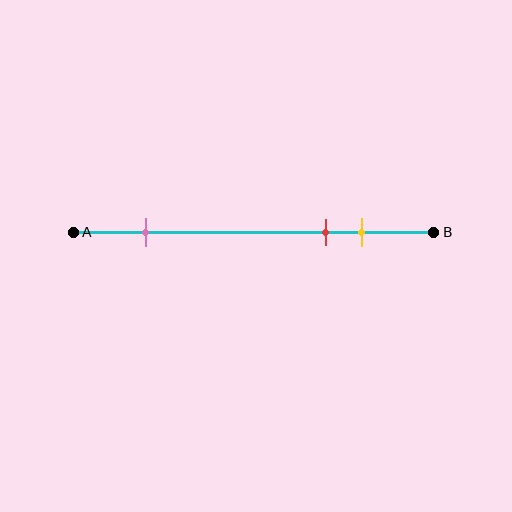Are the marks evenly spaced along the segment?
No, the marks are not evenly spaced.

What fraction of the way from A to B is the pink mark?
The pink mark is approximately 20% (0.2) of the way from A to B.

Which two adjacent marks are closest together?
The red and yellow marks are the closest adjacent pair.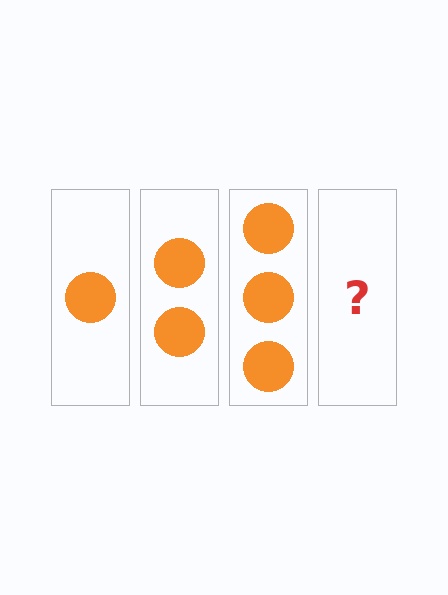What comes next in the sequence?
The next element should be 4 circles.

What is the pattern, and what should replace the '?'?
The pattern is that each step adds one more circle. The '?' should be 4 circles.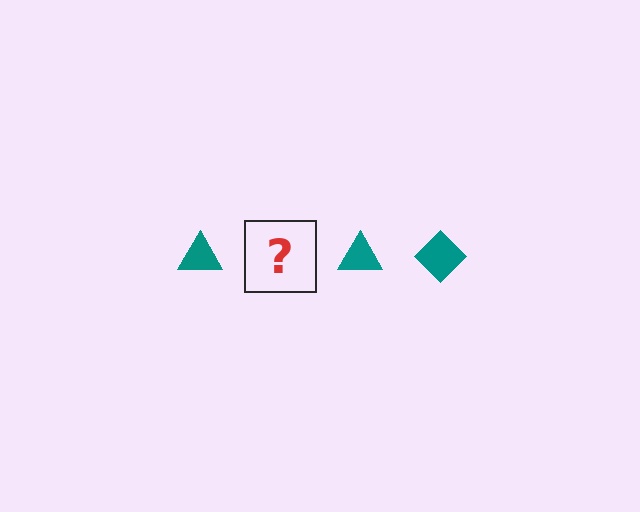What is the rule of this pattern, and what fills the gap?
The rule is that the pattern cycles through triangle, diamond shapes in teal. The gap should be filled with a teal diamond.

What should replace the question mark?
The question mark should be replaced with a teal diamond.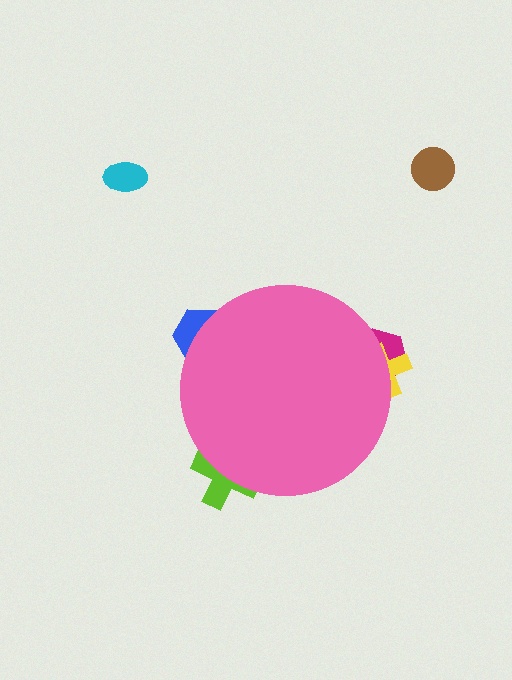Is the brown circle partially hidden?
No, the brown circle is fully visible.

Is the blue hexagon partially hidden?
Yes, the blue hexagon is partially hidden behind the pink circle.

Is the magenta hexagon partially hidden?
Yes, the magenta hexagon is partially hidden behind the pink circle.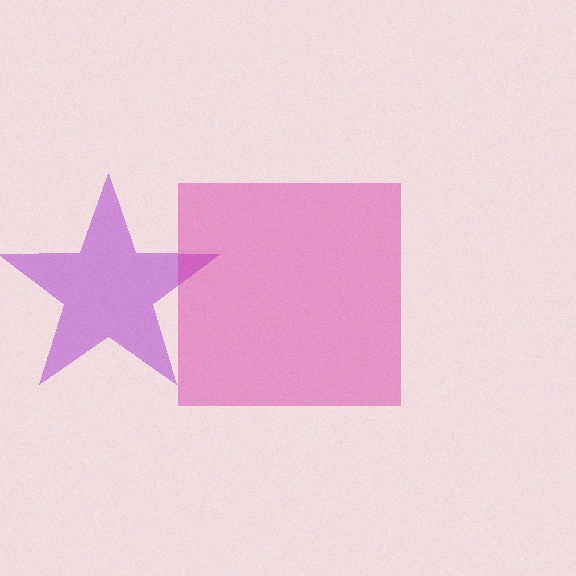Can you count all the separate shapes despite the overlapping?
Yes, there are 2 separate shapes.